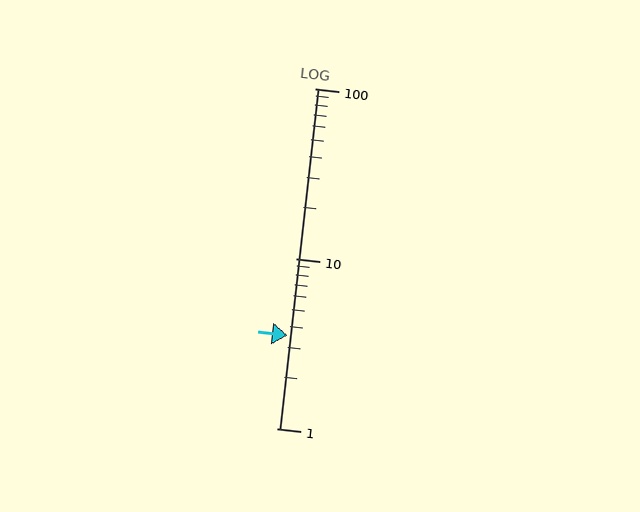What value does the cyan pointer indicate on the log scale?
The pointer indicates approximately 3.5.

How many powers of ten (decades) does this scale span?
The scale spans 2 decades, from 1 to 100.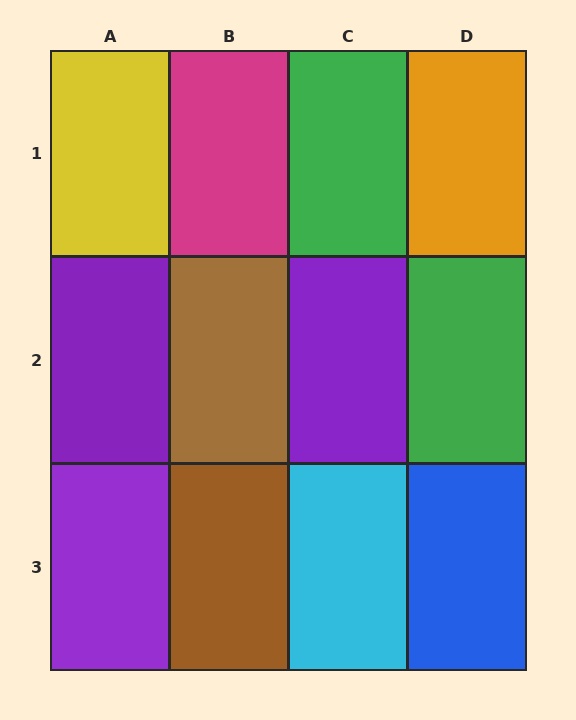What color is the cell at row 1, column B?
Magenta.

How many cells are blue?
1 cell is blue.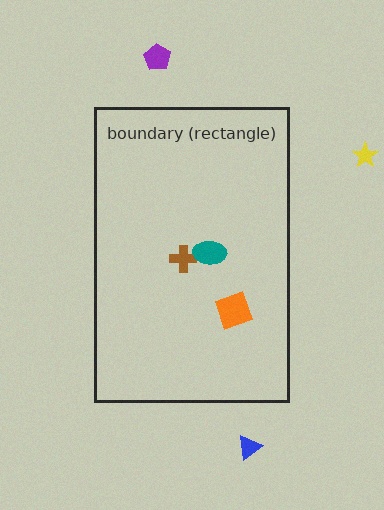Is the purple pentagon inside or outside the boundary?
Outside.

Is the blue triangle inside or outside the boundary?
Outside.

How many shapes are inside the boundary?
3 inside, 3 outside.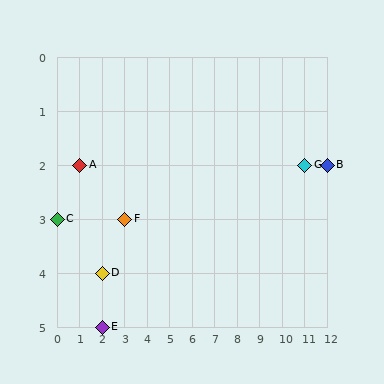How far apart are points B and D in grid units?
Points B and D are 10 columns and 2 rows apart (about 10.2 grid units diagonally).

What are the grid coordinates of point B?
Point B is at grid coordinates (12, 2).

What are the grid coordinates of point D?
Point D is at grid coordinates (2, 4).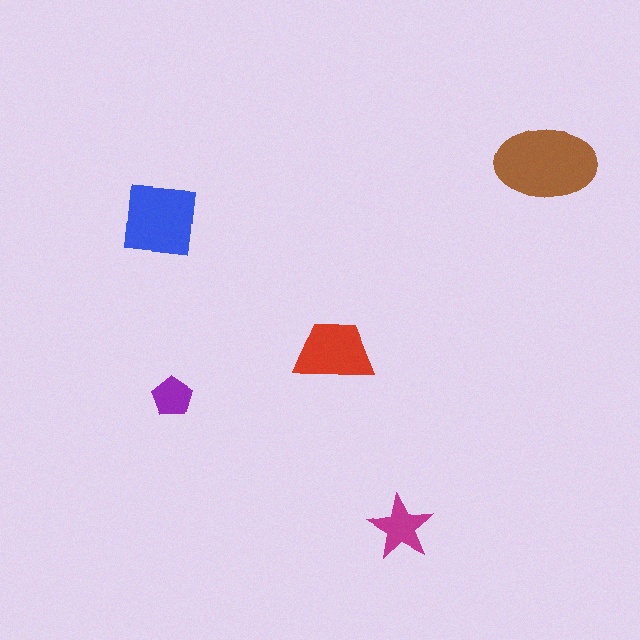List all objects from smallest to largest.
The purple pentagon, the magenta star, the red trapezoid, the blue square, the brown ellipse.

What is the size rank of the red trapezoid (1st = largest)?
3rd.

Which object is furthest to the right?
The brown ellipse is rightmost.